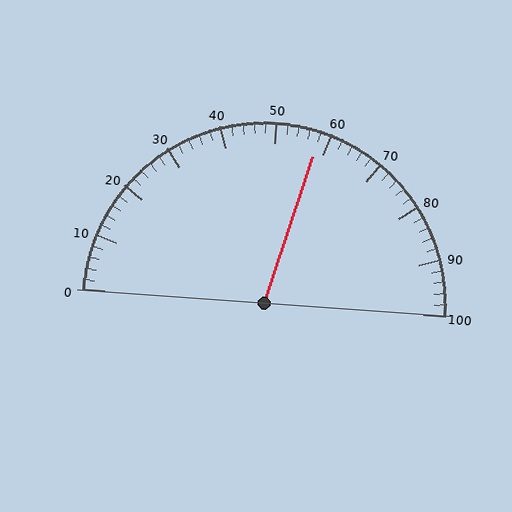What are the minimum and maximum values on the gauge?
The gauge ranges from 0 to 100.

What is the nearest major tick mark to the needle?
The nearest major tick mark is 60.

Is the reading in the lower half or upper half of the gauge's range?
The reading is in the upper half of the range (0 to 100).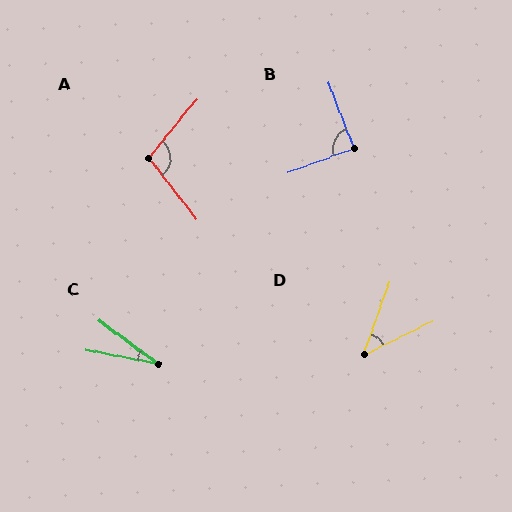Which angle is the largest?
A, at approximately 103 degrees.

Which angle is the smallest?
C, at approximately 25 degrees.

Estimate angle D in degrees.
Approximately 44 degrees.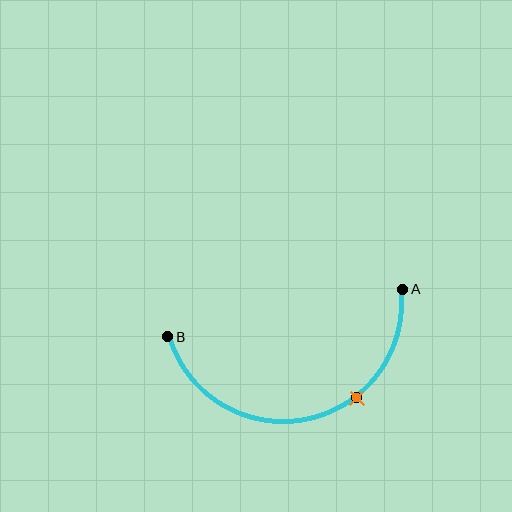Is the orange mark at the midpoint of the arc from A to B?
No. The orange mark lies on the arc but is closer to endpoint A. The arc midpoint would be at the point on the curve equidistant along the arc from both A and B.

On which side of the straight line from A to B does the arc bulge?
The arc bulges below the straight line connecting A and B.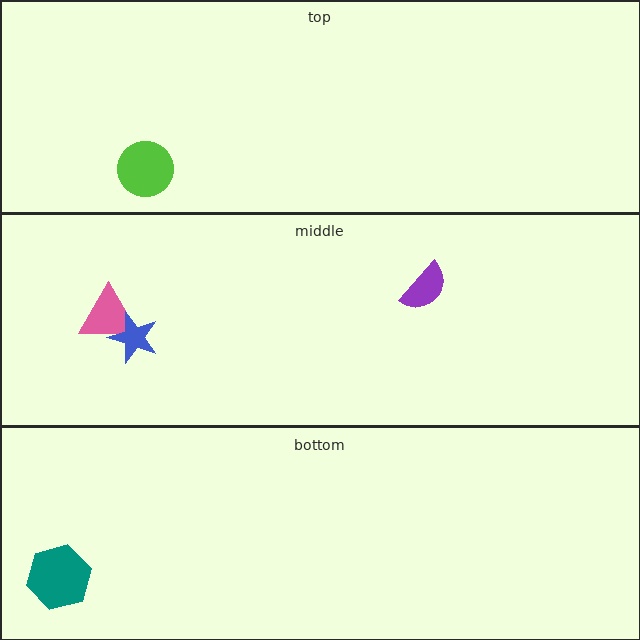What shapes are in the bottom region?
The teal hexagon.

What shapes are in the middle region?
The purple semicircle, the pink triangle, the blue star.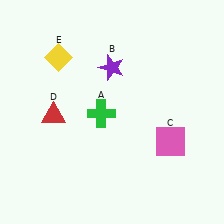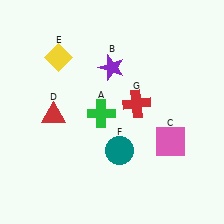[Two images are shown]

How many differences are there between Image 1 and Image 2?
There are 2 differences between the two images.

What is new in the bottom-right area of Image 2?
A teal circle (F) was added in the bottom-right area of Image 2.